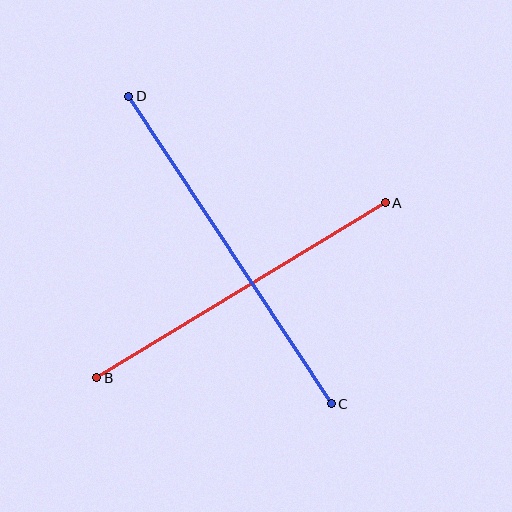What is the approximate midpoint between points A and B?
The midpoint is at approximately (241, 290) pixels.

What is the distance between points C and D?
The distance is approximately 368 pixels.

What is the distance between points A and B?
The distance is approximately 338 pixels.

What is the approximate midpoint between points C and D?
The midpoint is at approximately (230, 250) pixels.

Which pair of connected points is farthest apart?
Points C and D are farthest apart.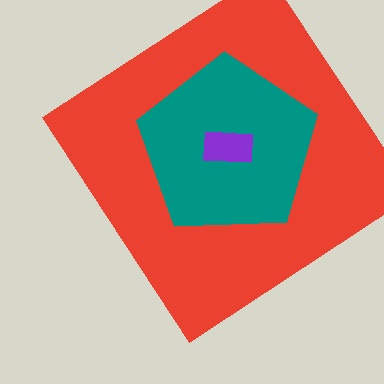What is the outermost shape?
The red diamond.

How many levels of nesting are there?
3.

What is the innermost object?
The purple rectangle.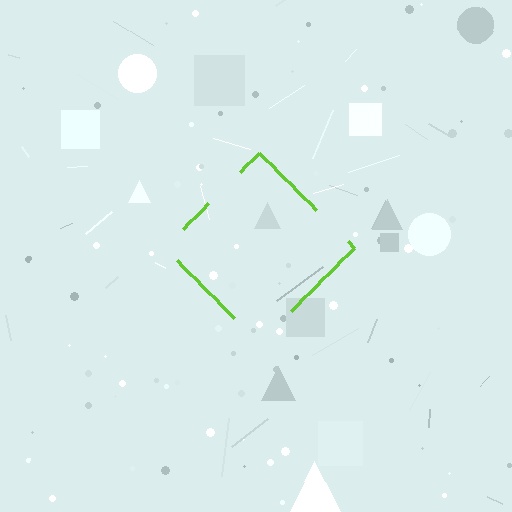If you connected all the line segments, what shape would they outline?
They would outline a diamond.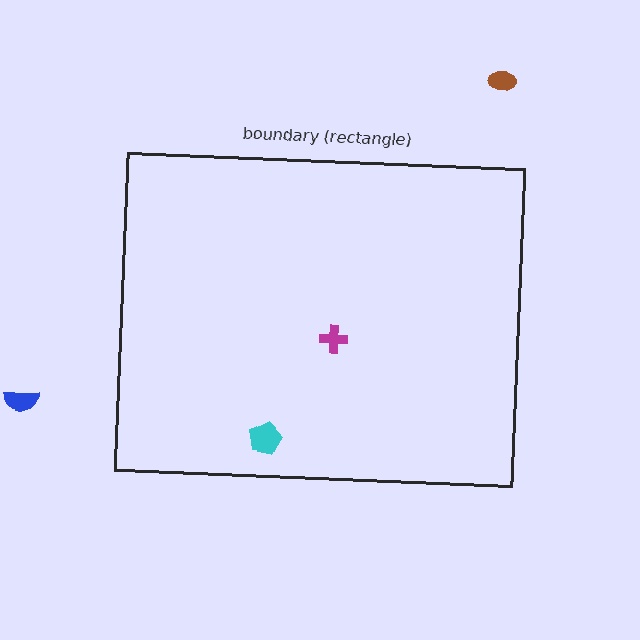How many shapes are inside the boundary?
2 inside, 2 outside.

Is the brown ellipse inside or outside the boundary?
Outside.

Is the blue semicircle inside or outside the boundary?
Outside.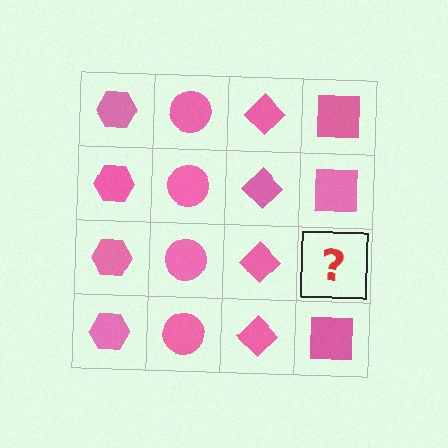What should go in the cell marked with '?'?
The missing cell should contain a pink square.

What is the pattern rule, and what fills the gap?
The rule is that each column has a consistent shape. The gap should be filled with a pink square.